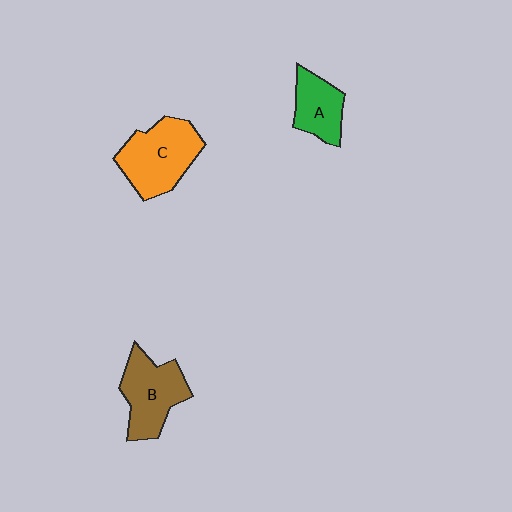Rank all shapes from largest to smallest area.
From largest to smallest: C (orange), B (brown), A (green).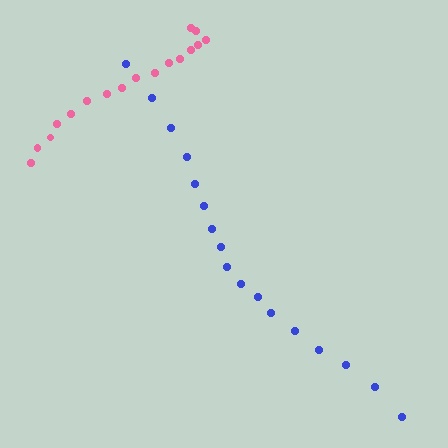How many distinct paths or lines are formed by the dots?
There are 2 distinct paths.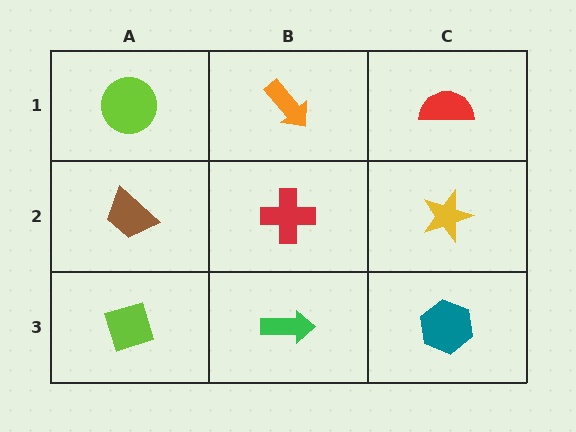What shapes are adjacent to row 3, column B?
A red cross (row 2, column B), a lime diamond (row 3, column A), a teal hexagon (row 3, column C).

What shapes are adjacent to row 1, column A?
A brown trapezoid (row 2, column A), an orange arrow (row 1, column B).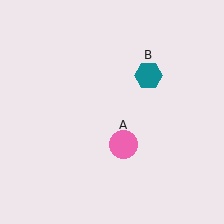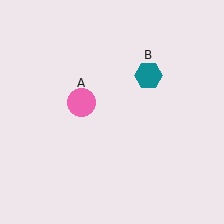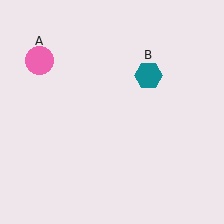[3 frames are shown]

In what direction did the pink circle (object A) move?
The pink circle (object A) moved up and to the left.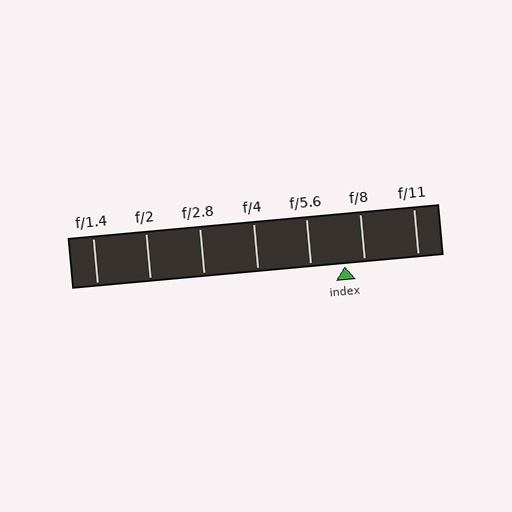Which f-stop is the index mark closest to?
The index mark is closest to f/8.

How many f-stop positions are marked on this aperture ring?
There are 7 f-stop positions marked.